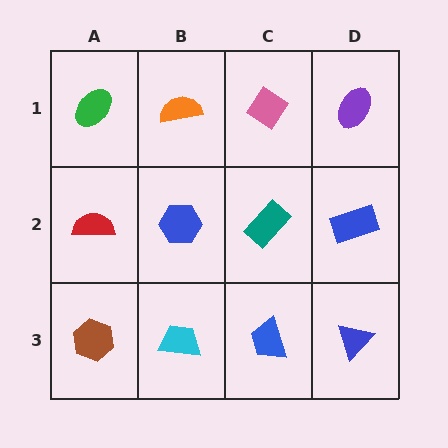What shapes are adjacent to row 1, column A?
A red semicircle (row 2, column A), an orange semicircle (row 1, column B).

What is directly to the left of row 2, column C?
A blue hexagon.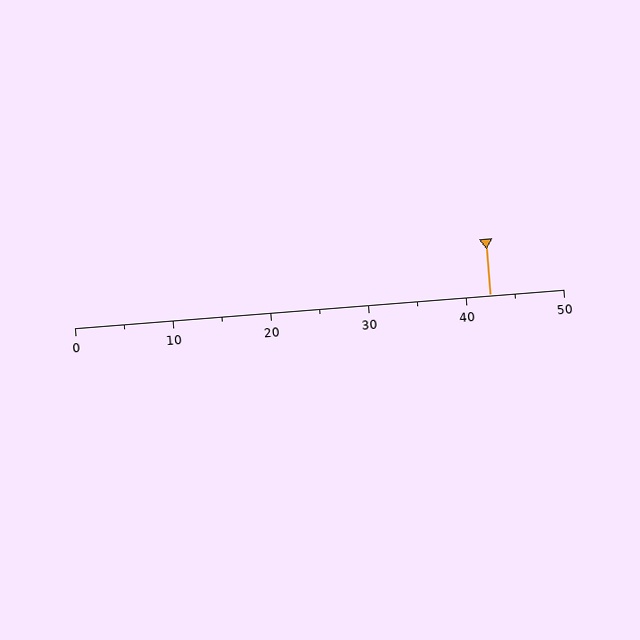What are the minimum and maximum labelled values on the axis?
The axis runs from 0 to 50.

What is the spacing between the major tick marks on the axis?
The major ticks are spaced 10 apart.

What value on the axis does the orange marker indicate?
The marker indicates approximately 42.5.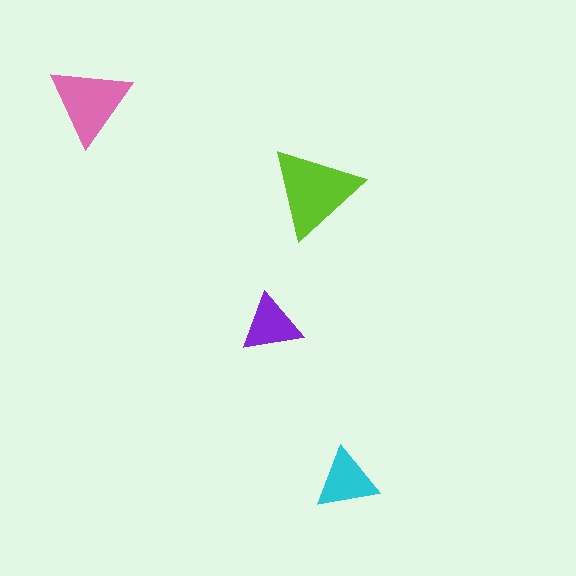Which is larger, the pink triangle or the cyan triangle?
The pink one.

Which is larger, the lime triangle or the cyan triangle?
The lime one.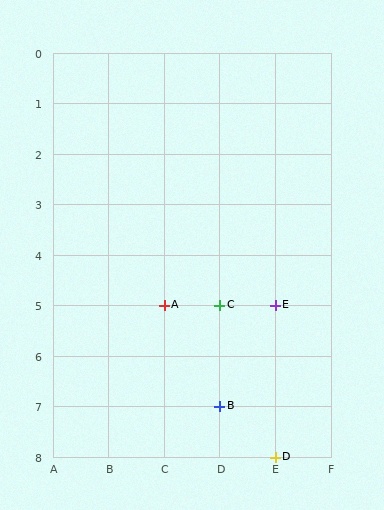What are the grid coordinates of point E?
Point E is at grid coordinates (E, 5).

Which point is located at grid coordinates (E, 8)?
Point D is at (E, 8).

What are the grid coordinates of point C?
Point C is at grid coordinates (D, 5).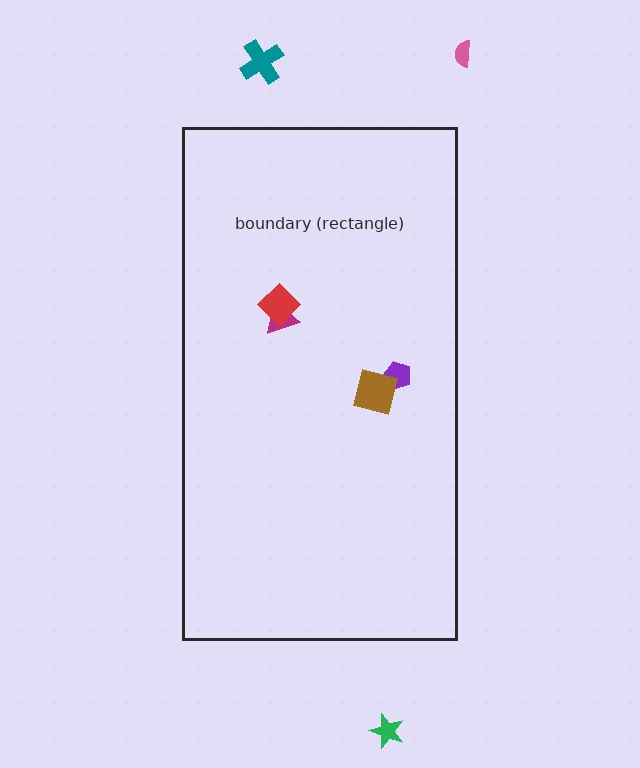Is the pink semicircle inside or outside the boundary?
Outside.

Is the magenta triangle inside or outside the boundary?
Inside.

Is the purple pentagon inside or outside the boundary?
Inside.